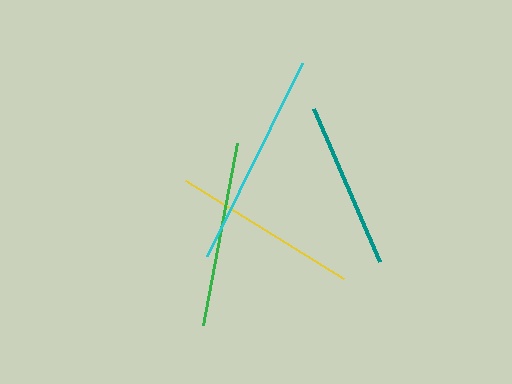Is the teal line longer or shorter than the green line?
The green line is longer than the teal line.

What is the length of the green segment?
The green segment is approximately 185 pixels long.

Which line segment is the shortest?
The teal line is the shortest at approximately 166 pixels.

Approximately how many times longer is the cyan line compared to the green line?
The cyan line is approximately 1.2 times the length of the green line.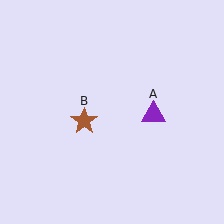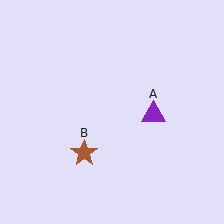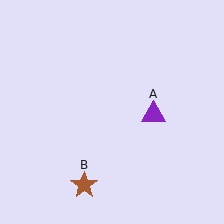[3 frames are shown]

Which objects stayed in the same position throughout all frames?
Purple triangle (object A) remained stationary.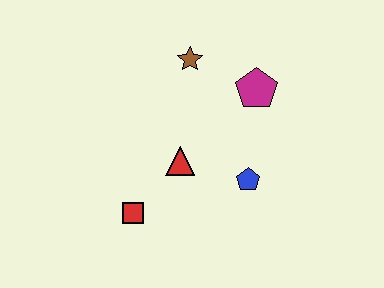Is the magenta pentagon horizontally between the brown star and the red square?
No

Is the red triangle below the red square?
No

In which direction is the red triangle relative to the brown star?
The red triangle is below the brown star.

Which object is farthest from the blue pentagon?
The brown star is farthest from the blue pentagon.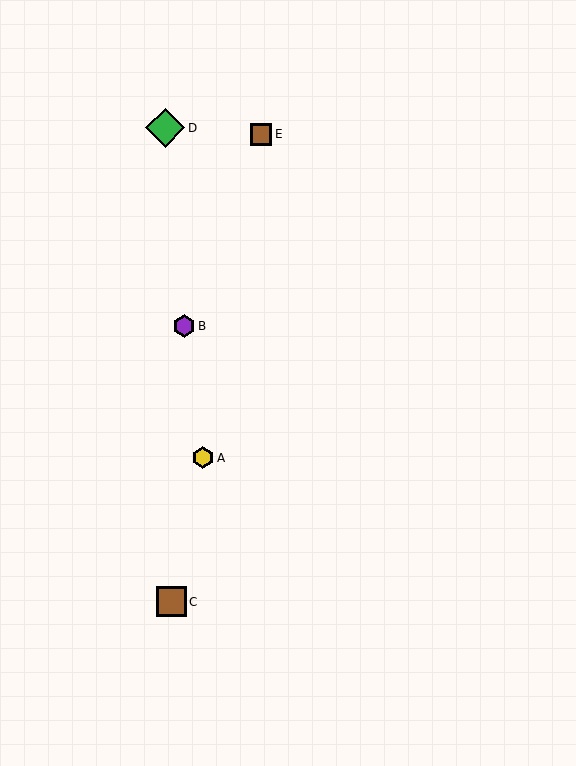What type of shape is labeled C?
Shape C is a brown square.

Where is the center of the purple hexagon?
The center of the purple hexagon is at (184, 326).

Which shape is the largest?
The green diamond (labeled D) is the largest.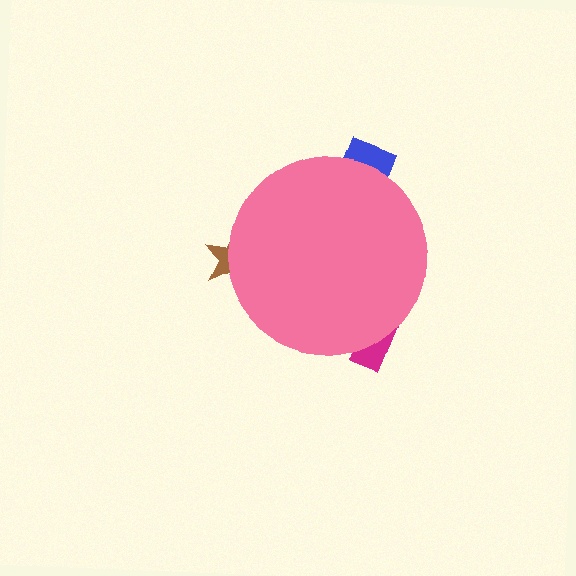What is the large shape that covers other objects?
A pink circle.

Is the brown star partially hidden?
Yes, the brown star is partially hidden behind the pink circle.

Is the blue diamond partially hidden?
Yes, the blue diamond is partially hidden behind the pink circle.